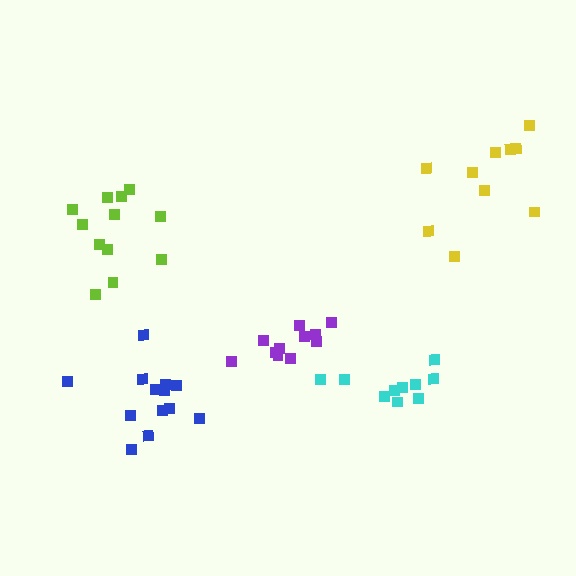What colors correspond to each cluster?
The clusters are colored: yellow, lime, purple, cyan, blue.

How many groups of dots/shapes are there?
There are 5 groups.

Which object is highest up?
The yellow cluster is topmost.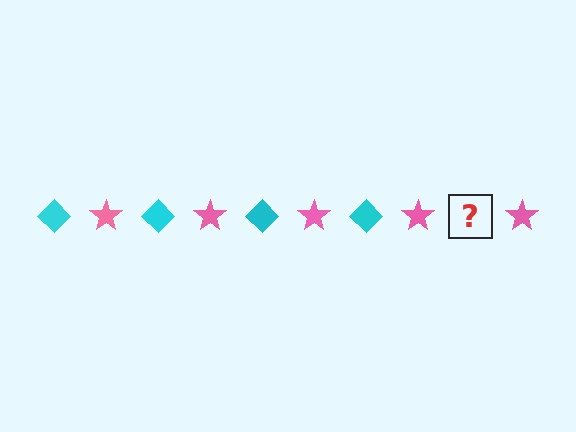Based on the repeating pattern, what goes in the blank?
The blank should be a cyan diamond.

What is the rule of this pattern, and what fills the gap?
The rule is that the pattern alternates between cyan diamond and pink star. The gap should be filled with a cyan diamond.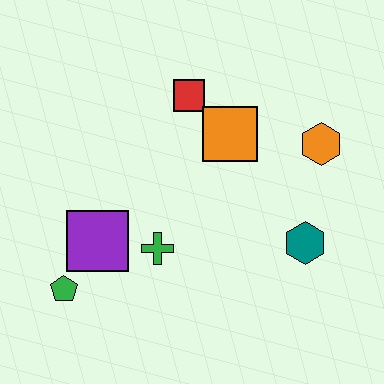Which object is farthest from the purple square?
The orange hexagon is farthest from the purple square.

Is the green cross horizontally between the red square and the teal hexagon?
No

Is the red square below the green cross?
No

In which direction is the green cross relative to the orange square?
The green cross is below the orange square.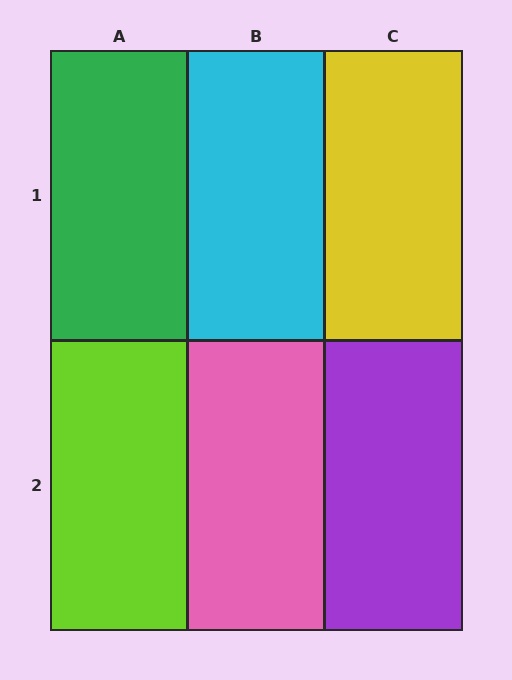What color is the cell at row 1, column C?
Yellow.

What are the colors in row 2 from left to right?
Lime, pink, purple.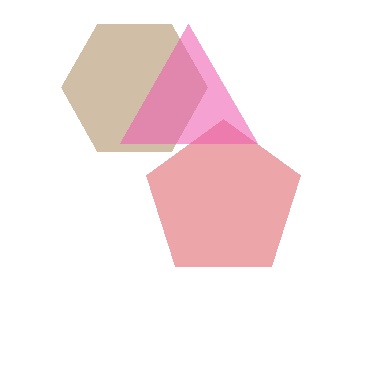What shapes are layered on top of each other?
The layered shapes are: a red pentagon, a brown hexagon, a pink triangle.